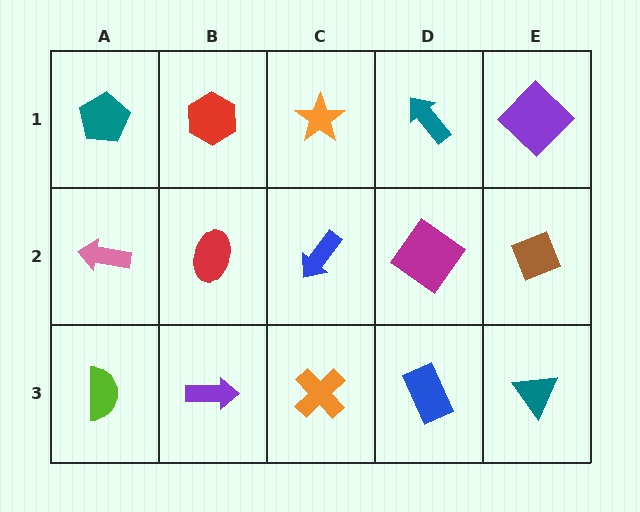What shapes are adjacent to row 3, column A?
A pink arrow (row 2, column A), a purple arrow (row 3, column B).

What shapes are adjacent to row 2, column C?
An orange star (row 1, column C), an orange cross (row 3, column C), a red ellipse (row 2, column B), a magenta diamond (row 2, column D).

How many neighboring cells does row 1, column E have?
2.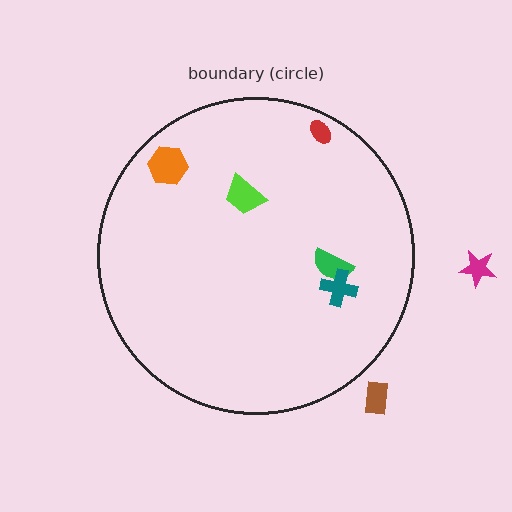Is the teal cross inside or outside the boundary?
Inside.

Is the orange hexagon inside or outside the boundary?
Inside.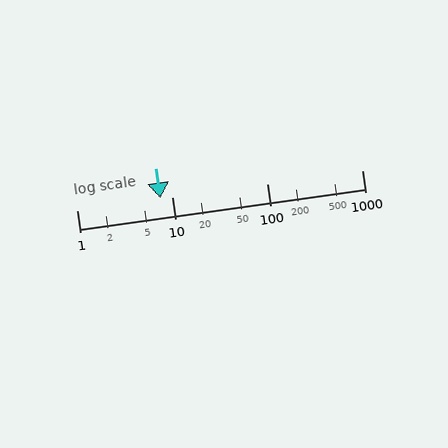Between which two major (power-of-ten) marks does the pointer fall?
The pointer is between 1 and 10.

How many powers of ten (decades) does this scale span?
The scale spans 3 decades, from 1 to 1000.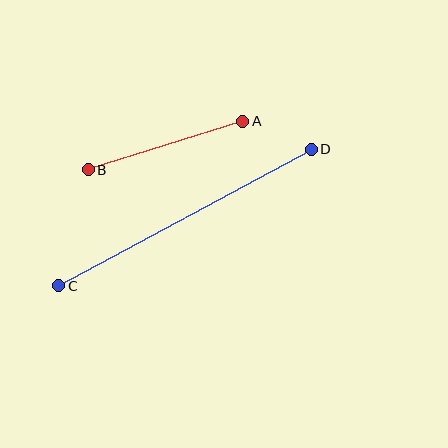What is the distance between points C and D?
The distance is approximately 287 pixels.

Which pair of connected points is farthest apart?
Points C and D are farthest apart.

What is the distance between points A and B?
The distance is approximately 162 pixels.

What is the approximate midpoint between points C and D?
The midpoint is at approximately (185, 218) pixels.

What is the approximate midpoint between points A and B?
The midpoint is at approximately (166, 145) pixels.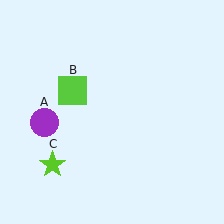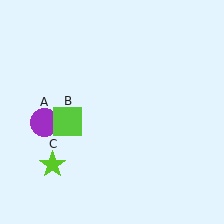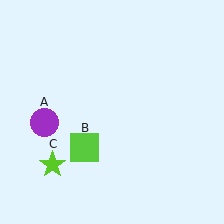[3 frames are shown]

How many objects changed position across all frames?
1 object changed position: lime square (object B).